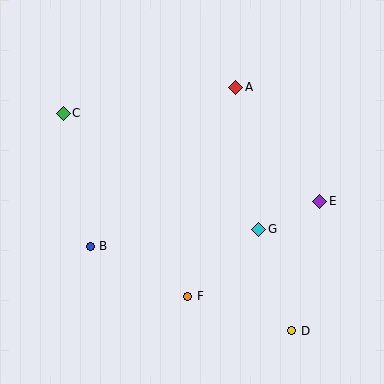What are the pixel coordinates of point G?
Point G is at (259, 229).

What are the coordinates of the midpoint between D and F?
The midpoint between D and F is at (240, 313).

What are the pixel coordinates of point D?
Point D is at (292, 331).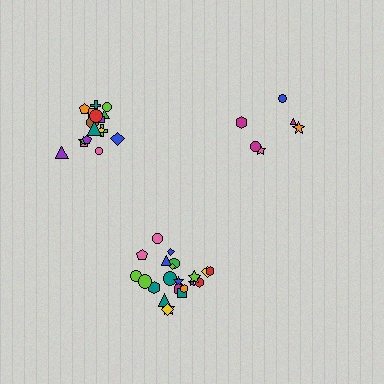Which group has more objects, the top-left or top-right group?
The top-left group.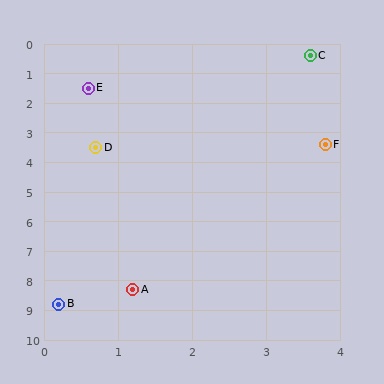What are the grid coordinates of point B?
Point B is at approximately (0.2, 8.8).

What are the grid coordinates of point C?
Point C is at approximately (3.6, 0.4).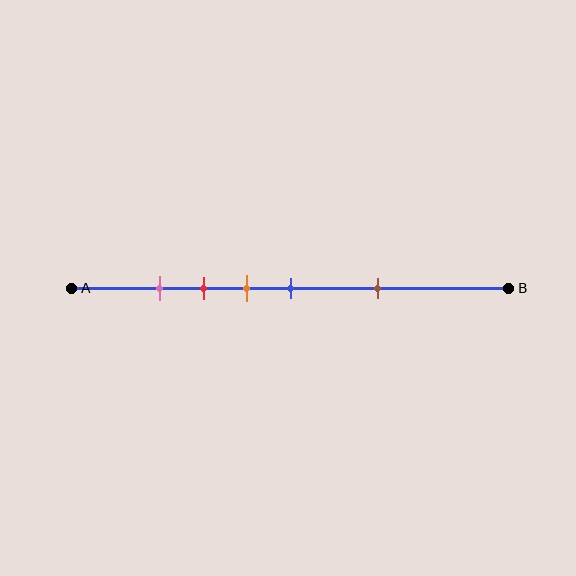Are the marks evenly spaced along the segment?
No, the marks are not evenly spaced.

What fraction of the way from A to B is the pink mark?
The pink mark is approximately 20% (0.2) of the way from A to B.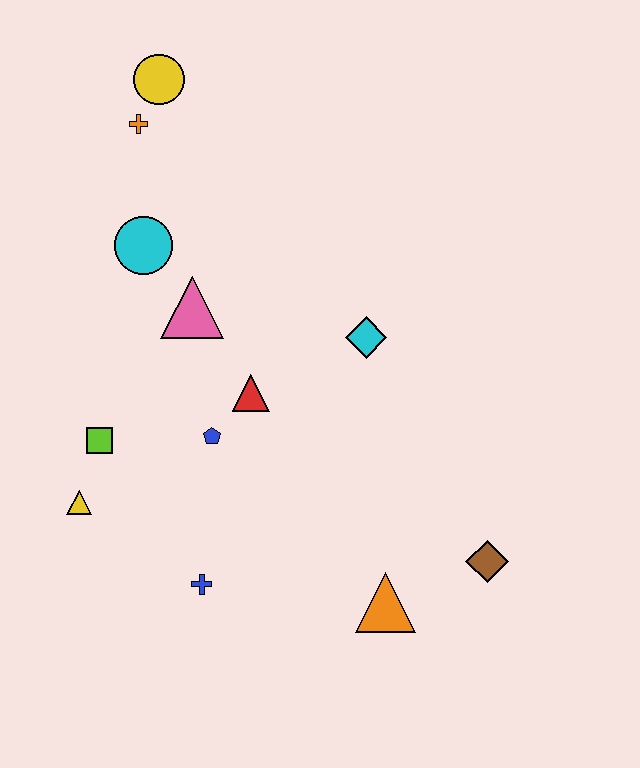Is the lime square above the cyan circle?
No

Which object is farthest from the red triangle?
The yellow circle is farthest from the red triangle.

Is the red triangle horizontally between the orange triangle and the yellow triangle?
Yes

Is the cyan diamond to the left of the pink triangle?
No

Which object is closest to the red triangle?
The blue pentagon is closest to the red triangle.